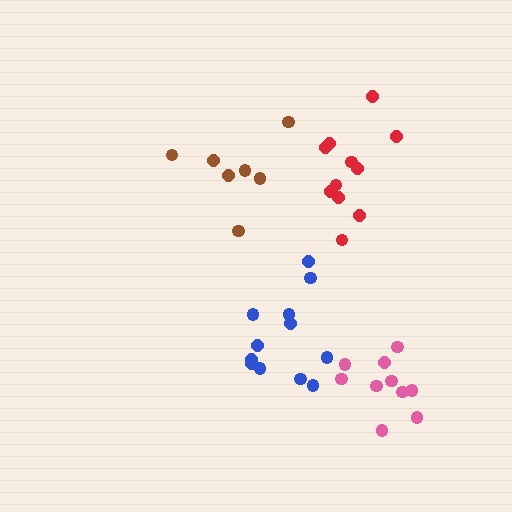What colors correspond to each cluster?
The clusters are colored: red, brown, pink, blue.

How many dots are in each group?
Group 1: 11 dots, Group 2: 7 dots, Group 3: 10 dots, Group 4: 12 dots (40 total).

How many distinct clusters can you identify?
There are 4 distinct clusters.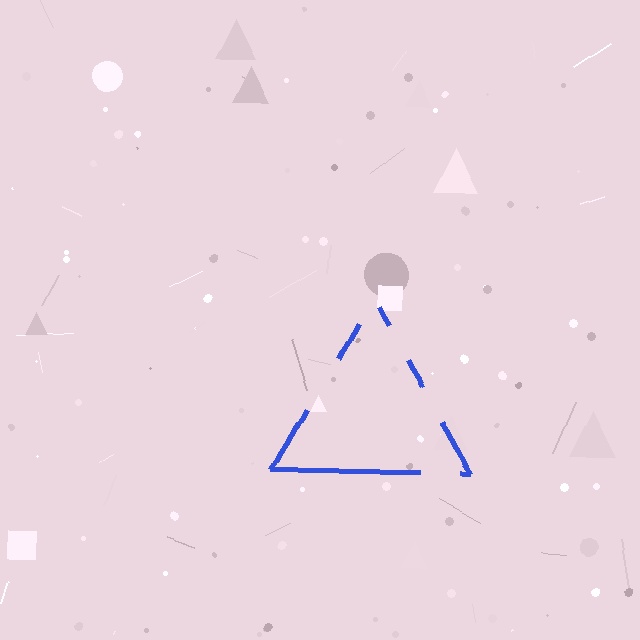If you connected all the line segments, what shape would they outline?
They would outline a triangle.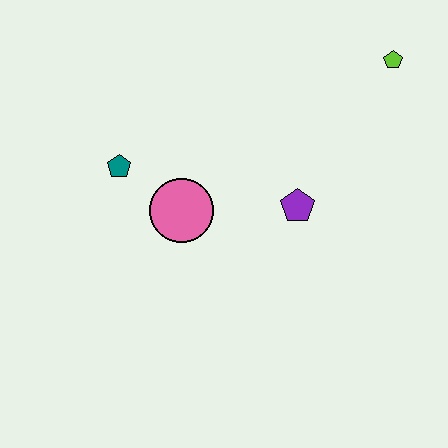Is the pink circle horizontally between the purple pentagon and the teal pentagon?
Yes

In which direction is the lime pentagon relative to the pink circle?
The lime pentagon is to the right of the pink circle.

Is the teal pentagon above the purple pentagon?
Yes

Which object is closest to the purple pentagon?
The pink circle is closest to the purple pentagon.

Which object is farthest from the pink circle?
The lime pentagon is farthest from the pink circle.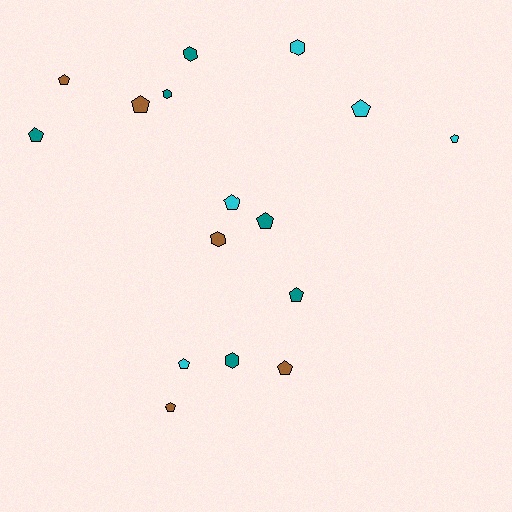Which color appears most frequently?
Teal, with 6 objects.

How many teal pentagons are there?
There are 3 teal pentagons.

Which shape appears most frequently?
Pentagon, with 11 objects.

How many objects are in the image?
There are 16 objects.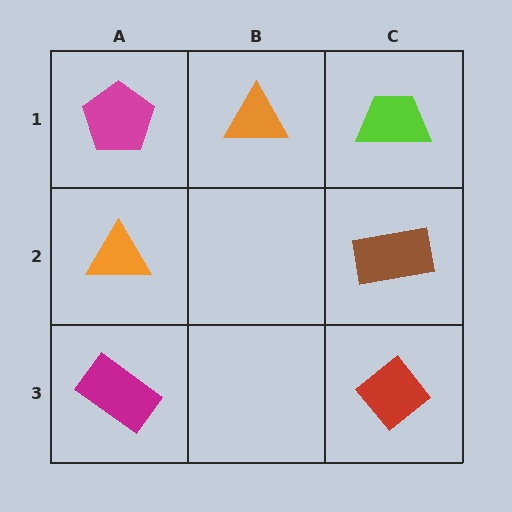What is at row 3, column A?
A magenta rectangle.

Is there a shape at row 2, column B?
No, that cell is empty.